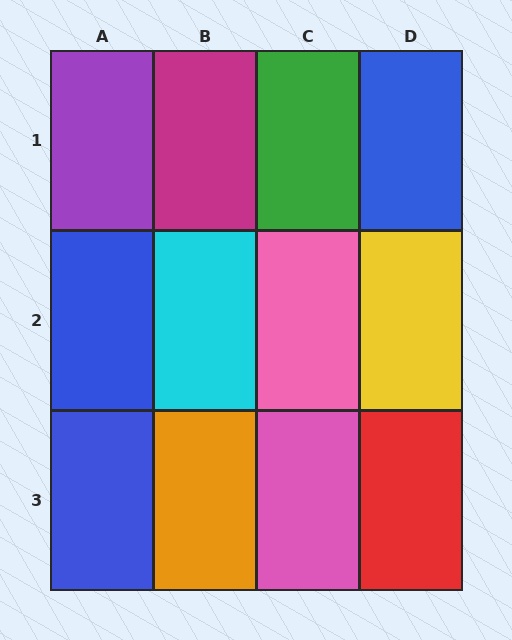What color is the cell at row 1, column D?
Blue.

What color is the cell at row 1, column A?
Purple.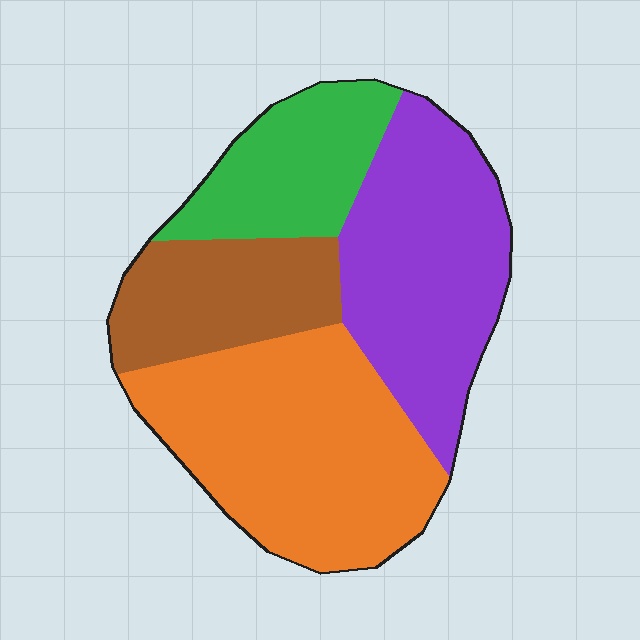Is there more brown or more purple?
Purple.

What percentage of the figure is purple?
Purple takes up about one third (1/3) of the figure.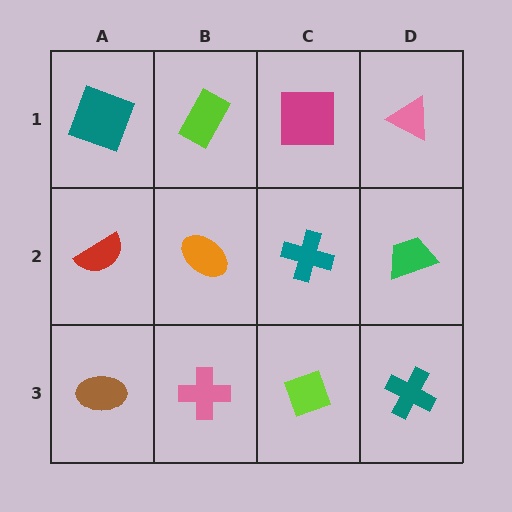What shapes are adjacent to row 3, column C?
A teal cross (row 2, column C), a pink cross (row 3, column B), a teal cross (row 3, column D).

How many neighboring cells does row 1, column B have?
3.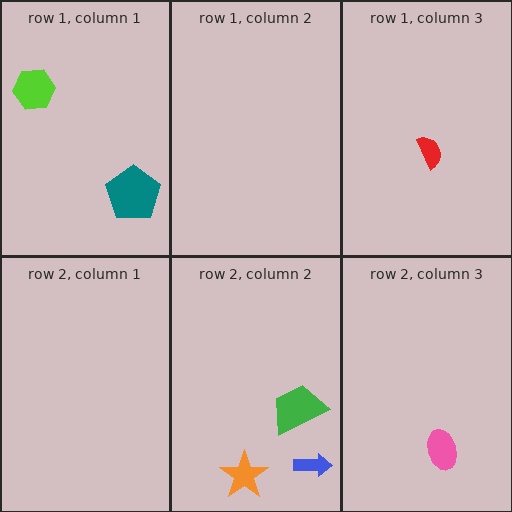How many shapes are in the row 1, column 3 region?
1.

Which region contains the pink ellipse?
The row 2, column 3 region.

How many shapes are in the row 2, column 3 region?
1.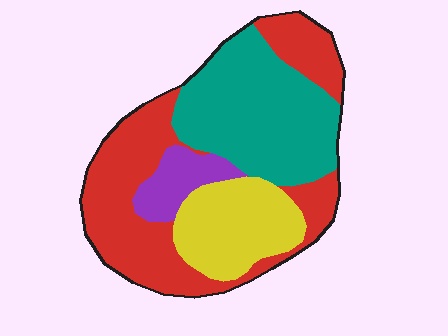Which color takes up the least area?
Purple, at roughly 10%.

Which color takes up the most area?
Red, at roughly 40%.